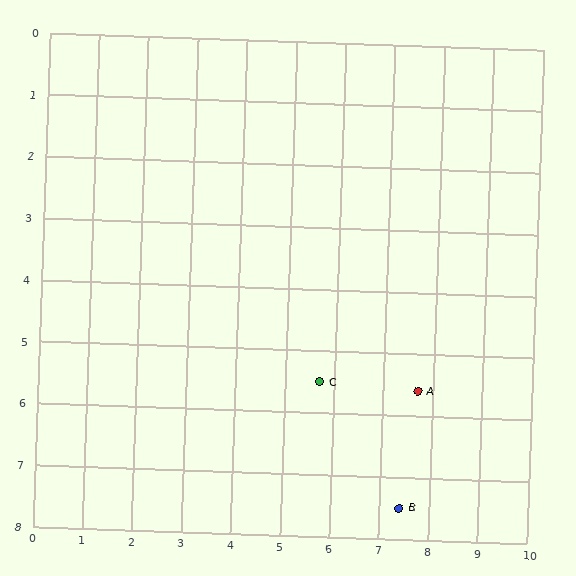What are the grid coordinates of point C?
Point C is at approximately (5.7, 5.5).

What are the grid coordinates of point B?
Point B is at approximately (7.4, 7.5).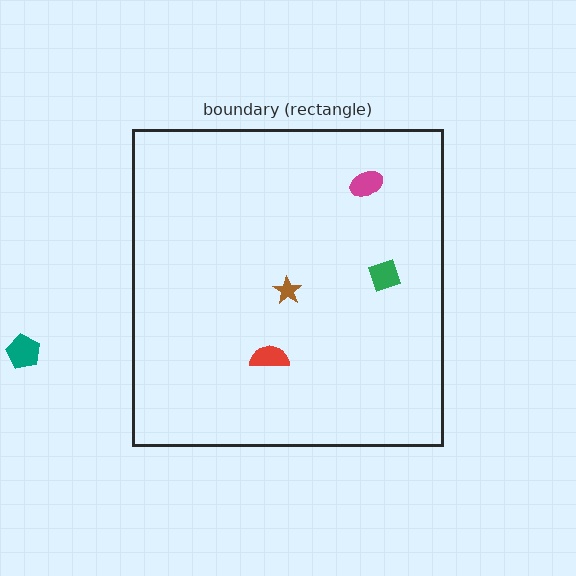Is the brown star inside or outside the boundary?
Inside.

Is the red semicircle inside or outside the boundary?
Inside.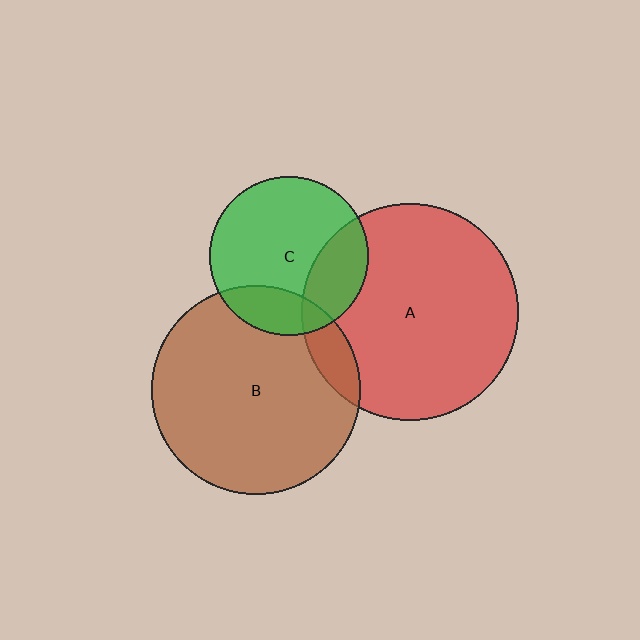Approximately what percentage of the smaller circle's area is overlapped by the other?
Approximately 20%.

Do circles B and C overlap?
Yes.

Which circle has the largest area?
Circle A (red).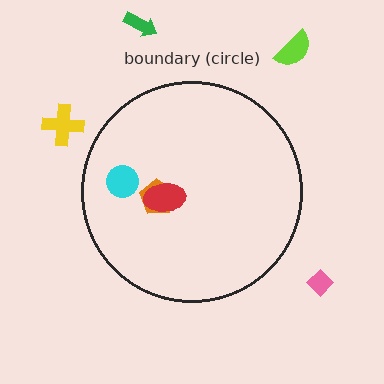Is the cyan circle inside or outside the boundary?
Inside.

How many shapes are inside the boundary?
3 inside, 4 outside.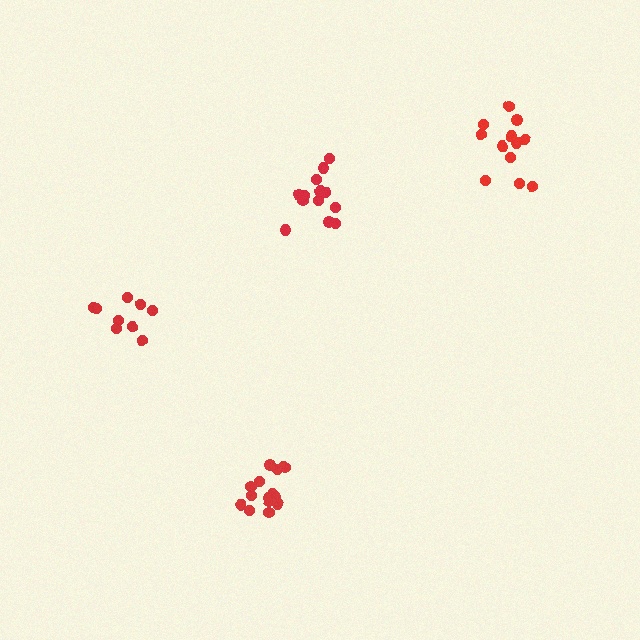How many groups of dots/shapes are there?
There are 4 groups.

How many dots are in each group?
Group 1: 13 dots, Group 2: 15 dots, Group 3: 9 dots, Group 4: 12 dots (49 total).